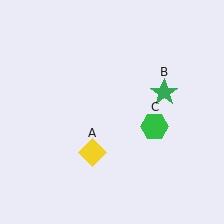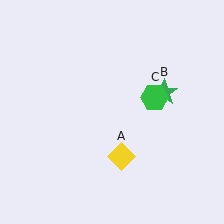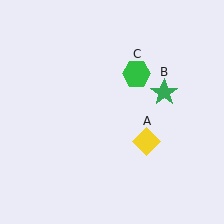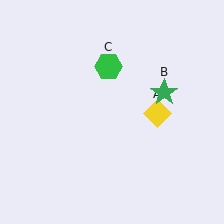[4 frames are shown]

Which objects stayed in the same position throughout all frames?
Green star (object B) remained stationary.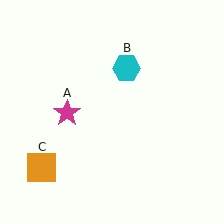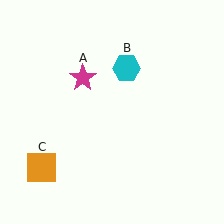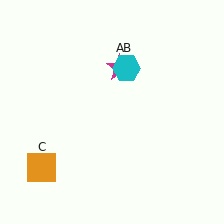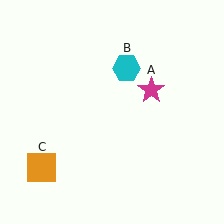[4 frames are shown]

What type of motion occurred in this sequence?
The magenta star (object A) rotated clockwise around the center of the scene.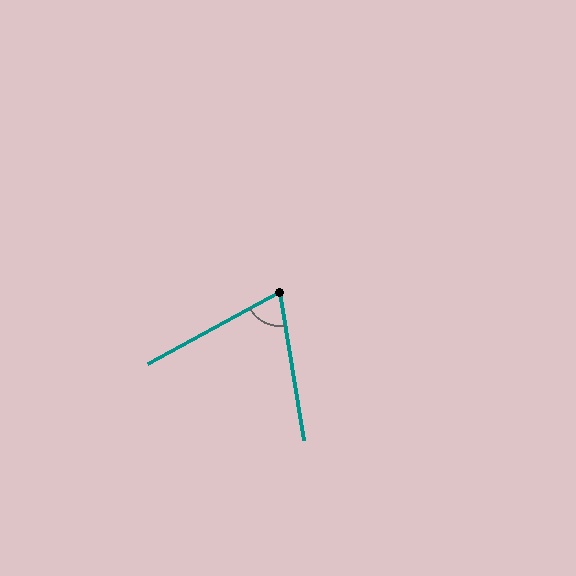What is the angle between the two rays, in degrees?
Approximately 71 degrees.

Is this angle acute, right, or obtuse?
It is acute.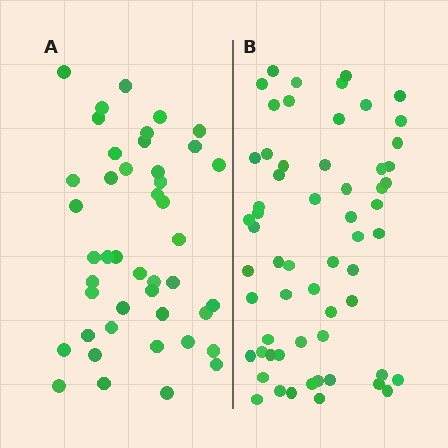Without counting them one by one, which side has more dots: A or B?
Region B (the right region) has more dots.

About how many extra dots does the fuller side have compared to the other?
Region B has approximately 15 more dots than region A.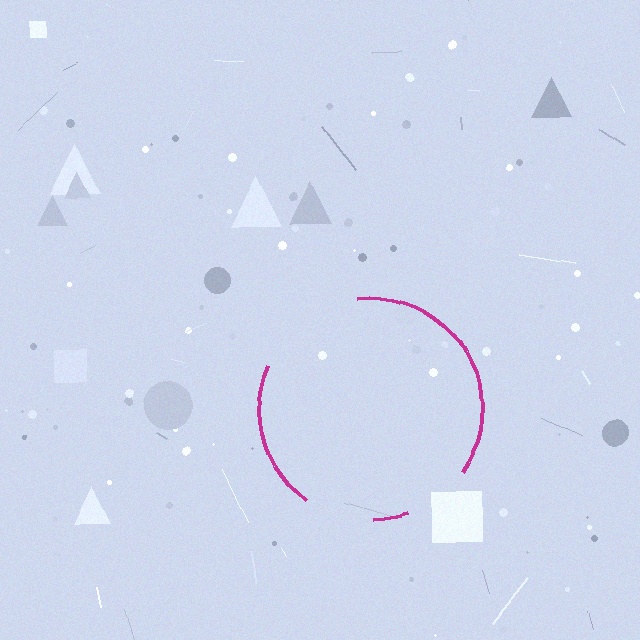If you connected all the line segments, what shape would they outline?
They would outline a circle.